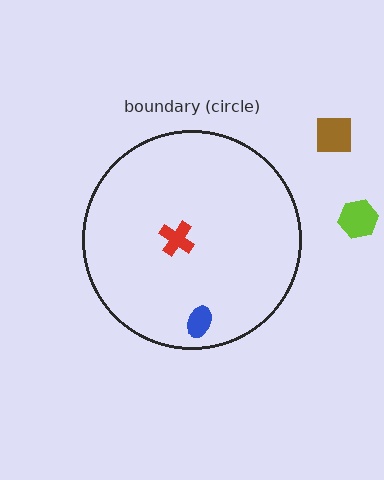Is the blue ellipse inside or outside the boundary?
Inside.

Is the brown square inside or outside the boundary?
Outside.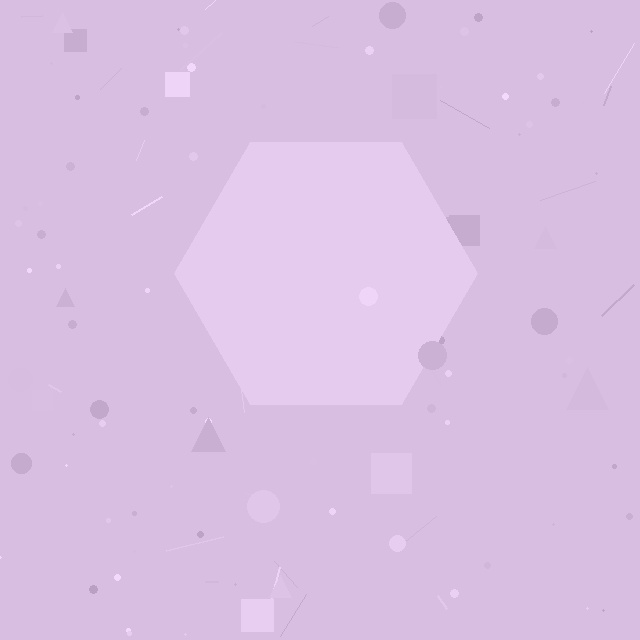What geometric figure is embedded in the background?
A hexagon is embedded in the background.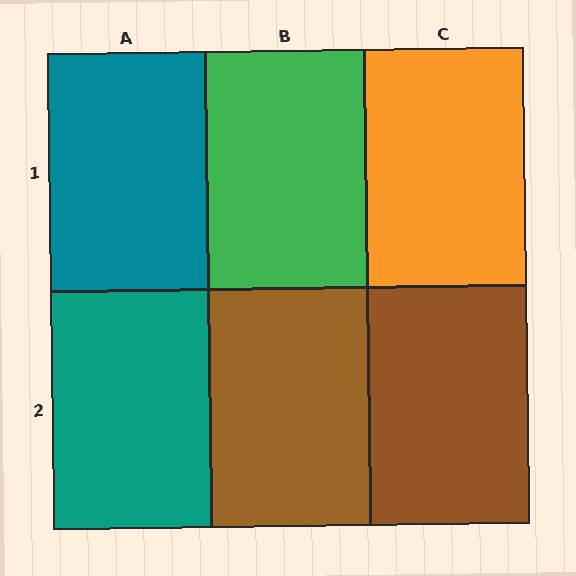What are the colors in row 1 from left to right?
Teal, green, orange.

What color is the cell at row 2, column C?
Brown.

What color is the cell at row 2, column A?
Teal.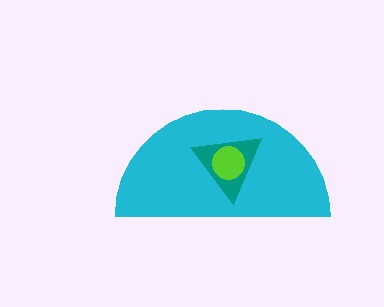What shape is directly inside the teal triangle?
The lime circle.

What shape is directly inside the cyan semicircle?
The teal triangle.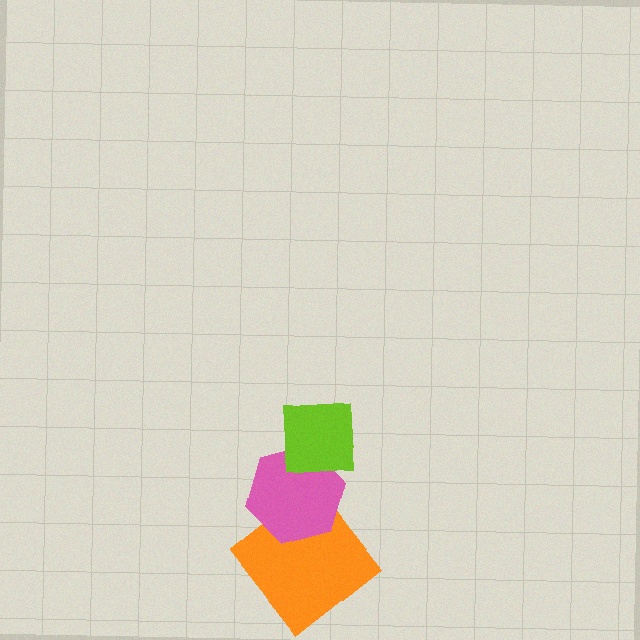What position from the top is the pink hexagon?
The pink hexagon is 2nd from the top.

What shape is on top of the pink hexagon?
The lime square is on top of the pink hexagon.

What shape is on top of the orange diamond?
The pink hexagon is on top of the orange diamond.